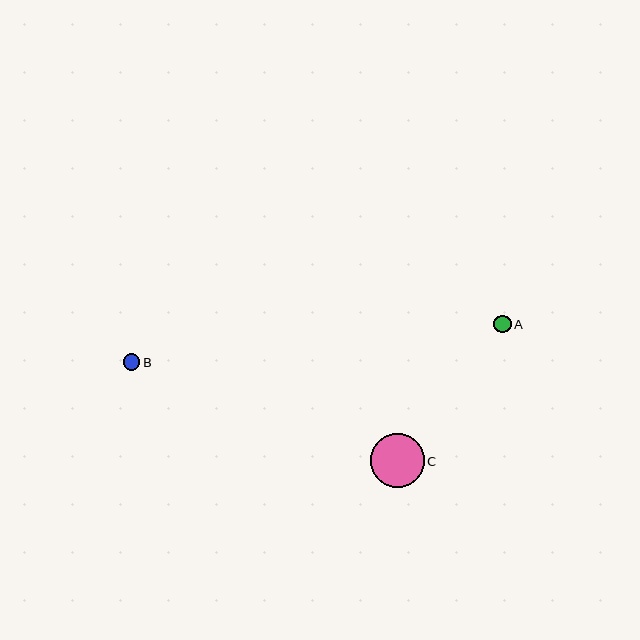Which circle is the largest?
Circle C is the largest with a size of approximately 54 pixels.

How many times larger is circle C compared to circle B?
Circle C is approximately 3.3 times the size of circle B.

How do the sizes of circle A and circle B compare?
Circle A and circle B are approximately the same size.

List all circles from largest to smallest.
From largest to smallest: C, A, B.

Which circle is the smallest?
Circle B is the smallest with a size of approximately 16 pixels.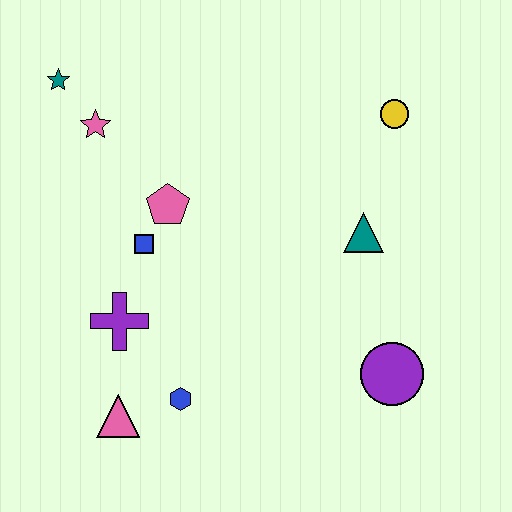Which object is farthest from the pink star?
The purple circle is farthest from the pink star.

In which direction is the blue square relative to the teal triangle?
The blue square is to the left of the teal triangle.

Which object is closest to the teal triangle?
The yellow circle is closest to the teal triangle.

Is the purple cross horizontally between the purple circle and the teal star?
Yes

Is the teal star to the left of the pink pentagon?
Yes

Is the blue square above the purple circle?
Yes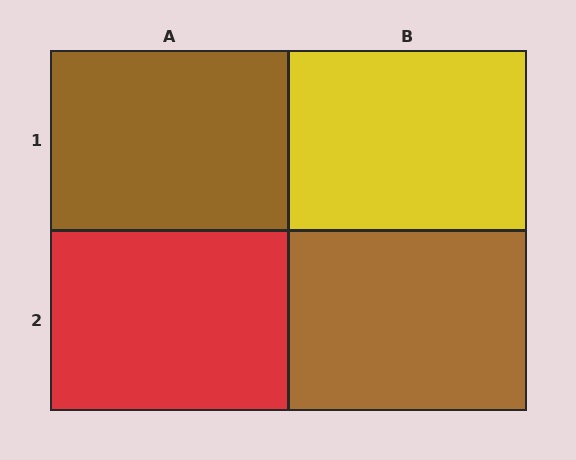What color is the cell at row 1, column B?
Yellow.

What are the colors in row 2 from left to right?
Red, brown.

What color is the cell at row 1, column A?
Brown.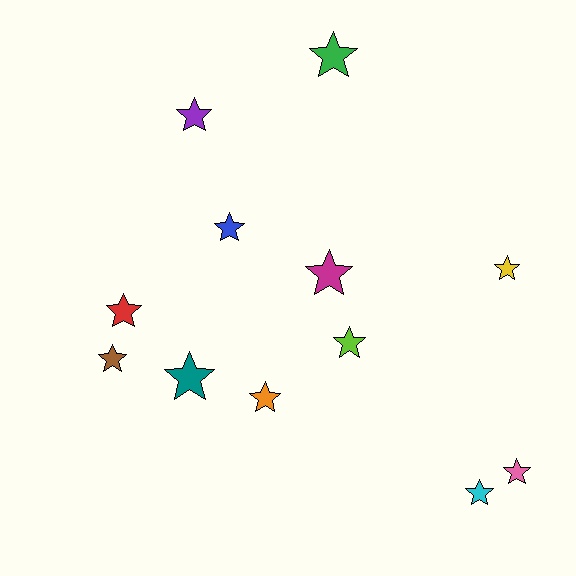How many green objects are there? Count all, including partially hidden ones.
There is 1 green object.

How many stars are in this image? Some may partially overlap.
There are 12 stars.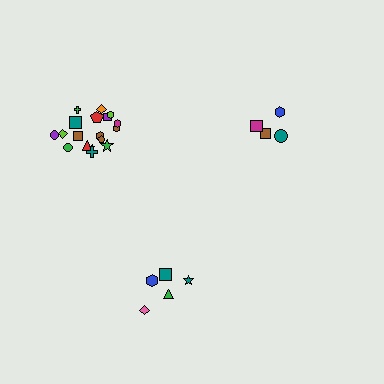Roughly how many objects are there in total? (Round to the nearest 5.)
Roughly 30 objects in total.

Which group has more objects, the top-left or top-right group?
The top-left group.